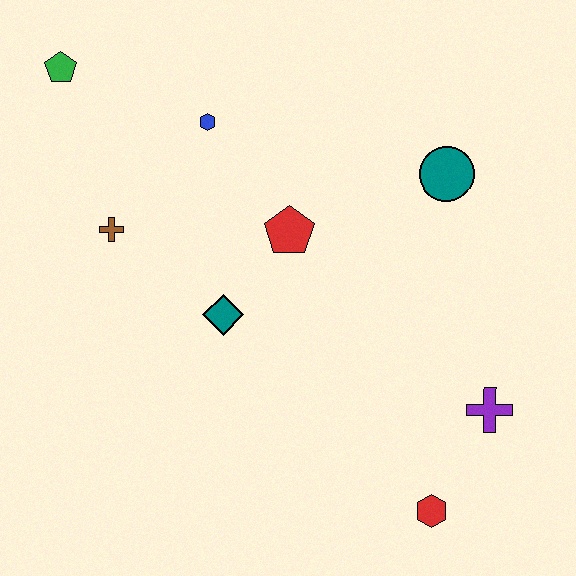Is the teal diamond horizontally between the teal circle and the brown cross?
Yes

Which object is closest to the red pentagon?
The teal diamond is closest to the red pentagon.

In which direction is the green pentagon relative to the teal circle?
The green pentagon is to the left of the teal circle.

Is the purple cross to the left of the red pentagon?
No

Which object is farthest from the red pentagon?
The red hexagon is farthest from the red pentagon.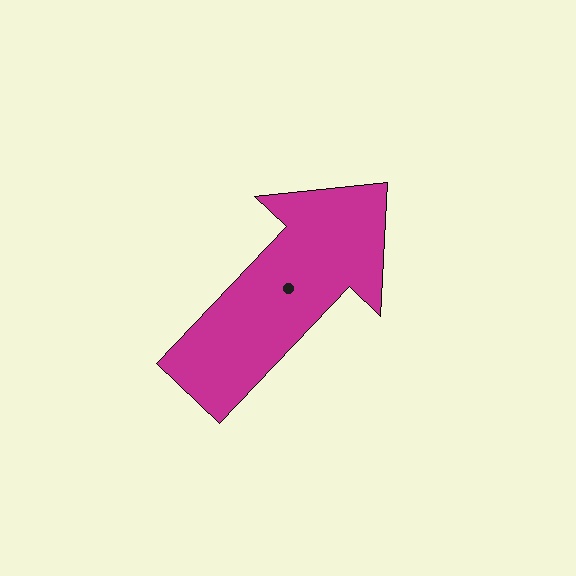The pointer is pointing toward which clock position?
Roughly 1 o'clock.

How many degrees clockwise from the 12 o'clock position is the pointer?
Approximately 43 degrees.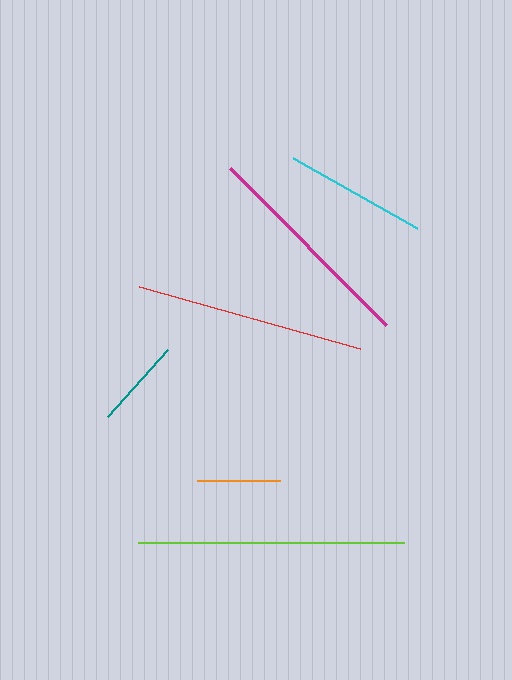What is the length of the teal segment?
The teal segment is approximately 90 pixels long.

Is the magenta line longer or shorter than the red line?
The red line is longer than the magenta line.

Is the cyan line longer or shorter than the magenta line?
The magenta line is longer than the cyan line.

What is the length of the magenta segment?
The magenta segment is approximately 222 pixels long.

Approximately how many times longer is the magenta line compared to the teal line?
The magenta line is approximately 2.5 times the length of the teal line.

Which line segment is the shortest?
The orange line is the shortest at approximately 83 pixels.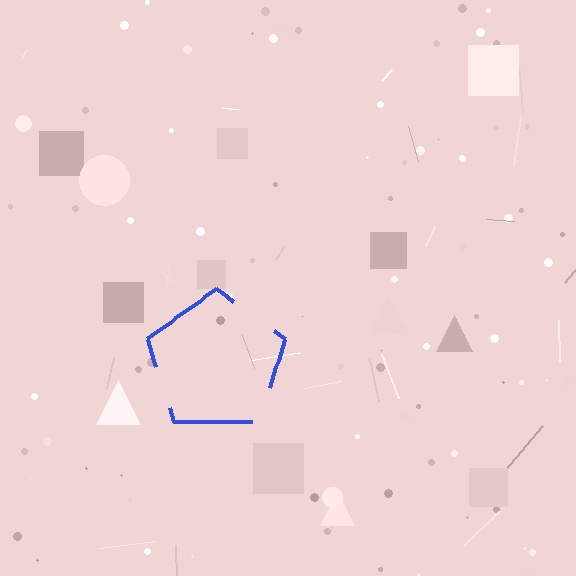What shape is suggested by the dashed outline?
The dashed outline suggests a pentagon.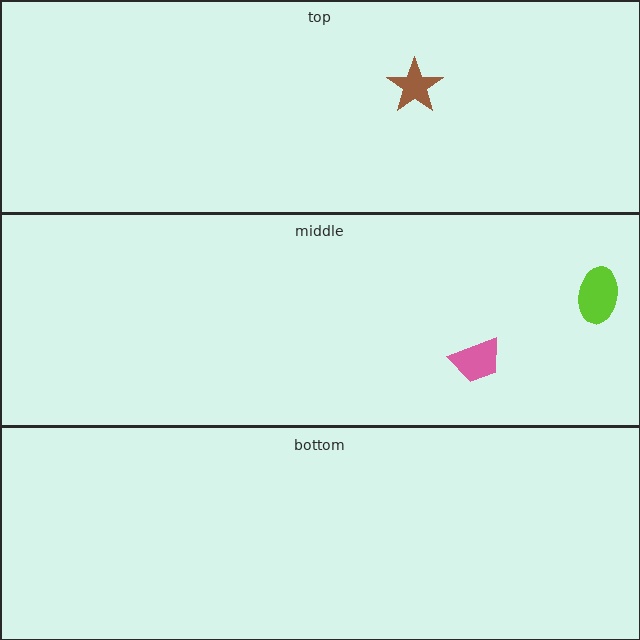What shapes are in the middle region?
The lime ellipse, the pink trapezoid.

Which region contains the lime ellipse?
The middle region.